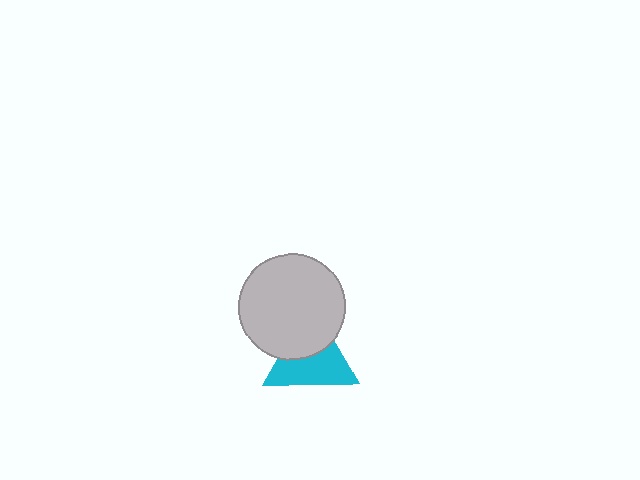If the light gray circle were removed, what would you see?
You would see the complete cyan triangle.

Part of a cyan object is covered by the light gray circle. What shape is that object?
It is a triangle.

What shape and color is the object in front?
The object in front is a light gray circle.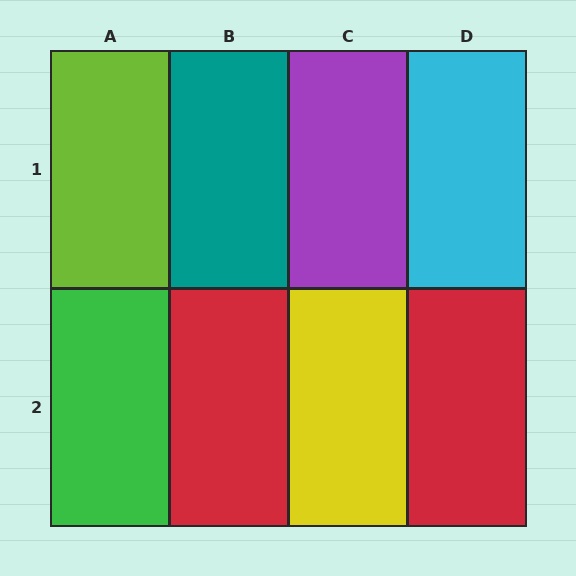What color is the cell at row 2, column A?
Green.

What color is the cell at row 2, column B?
Red.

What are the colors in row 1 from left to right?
Lime, teal, purple, cyan.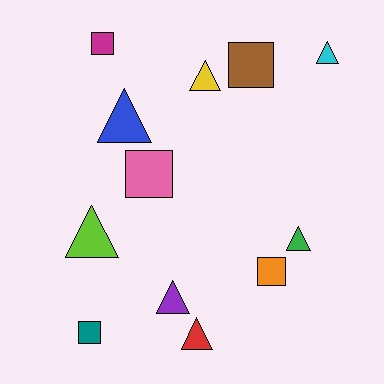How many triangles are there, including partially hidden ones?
There are 7 triangles.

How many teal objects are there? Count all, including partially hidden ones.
There is 1 teal object.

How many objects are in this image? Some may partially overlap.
There are 12 objects.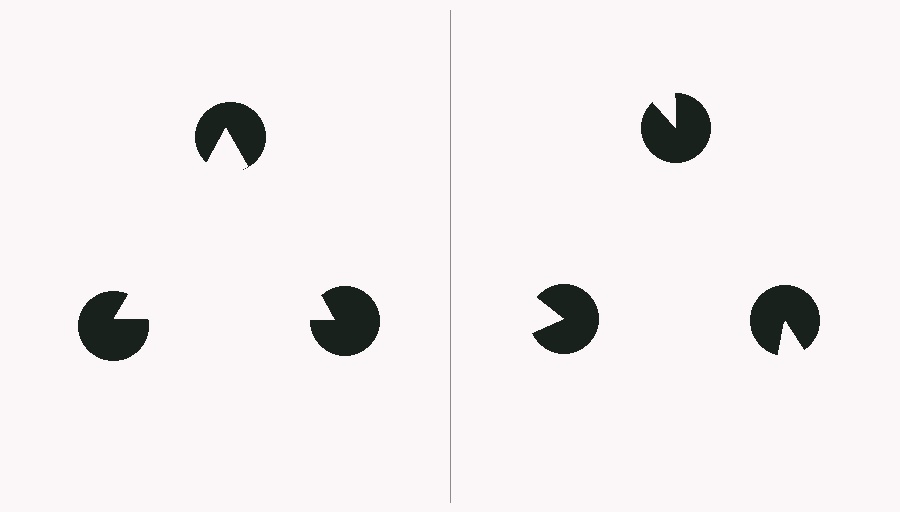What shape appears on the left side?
An illusory triangle.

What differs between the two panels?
The pac-man discs are positioned identically on both sides; only the wedge orientations differ. On the left they align to a triangle; on the right they are misaligned.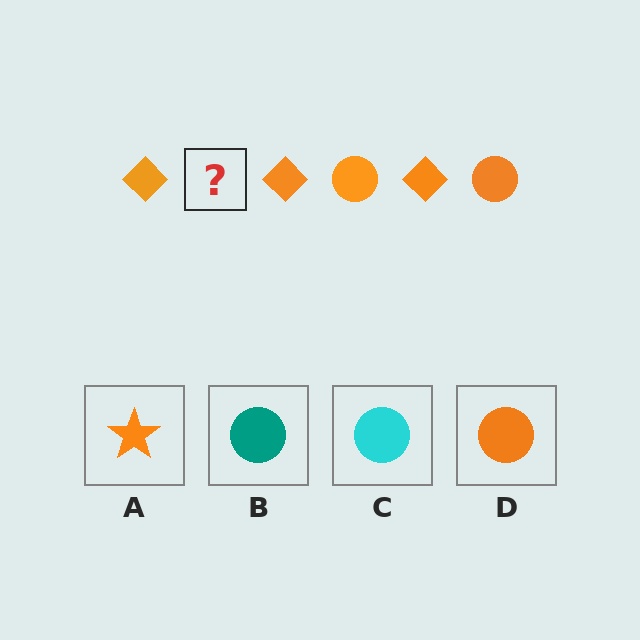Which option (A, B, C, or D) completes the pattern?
D.